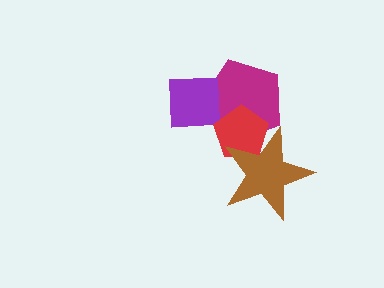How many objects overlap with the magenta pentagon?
3 objects overlap with the magenta pentagon.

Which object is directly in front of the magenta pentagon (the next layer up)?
The purple square is directly in front of the magenta pentagon.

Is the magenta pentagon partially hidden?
Yes, it is partially covered by another shape.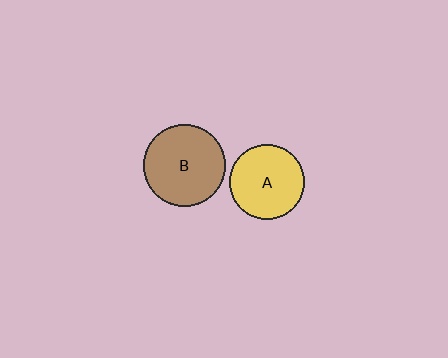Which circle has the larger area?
Circle B (brown).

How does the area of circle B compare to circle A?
Approximately 1.2 times.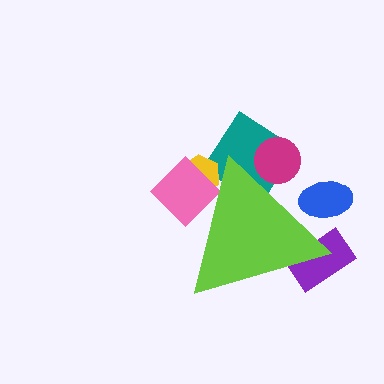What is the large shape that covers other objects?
A lime triangle.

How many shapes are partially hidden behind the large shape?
6 shapes are partially hidden.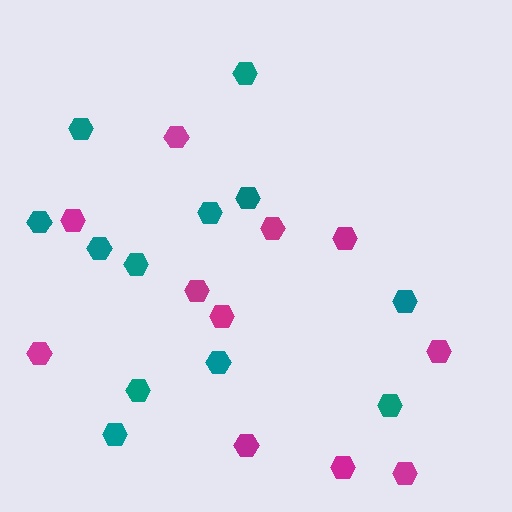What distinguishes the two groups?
There are 2 groups: one group of teal hexagons (12) and one group of magenta hexagons (11).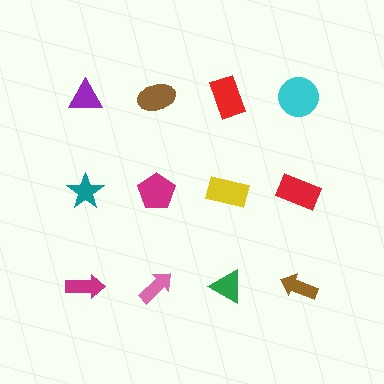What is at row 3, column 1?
A magenta arrow.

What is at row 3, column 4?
A brown arrow.